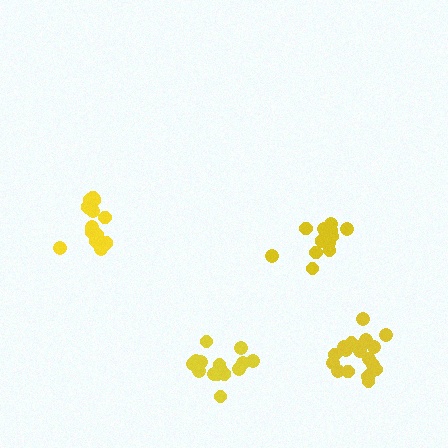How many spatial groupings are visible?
There are 4 spatial groupings.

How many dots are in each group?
Group 1: 13 dots, Group 2: 13 dots, Group 3: 15 dots, Group 4: 19 dots (60 total).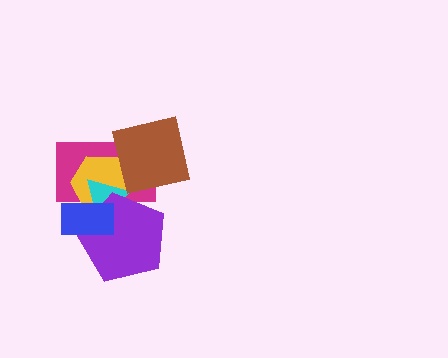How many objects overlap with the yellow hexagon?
4 objects overlap with the yellow hexagon.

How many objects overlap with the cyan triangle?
4 objects overlap with the cyan triangle.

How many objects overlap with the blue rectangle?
4 objects overlap with the blue rectangle.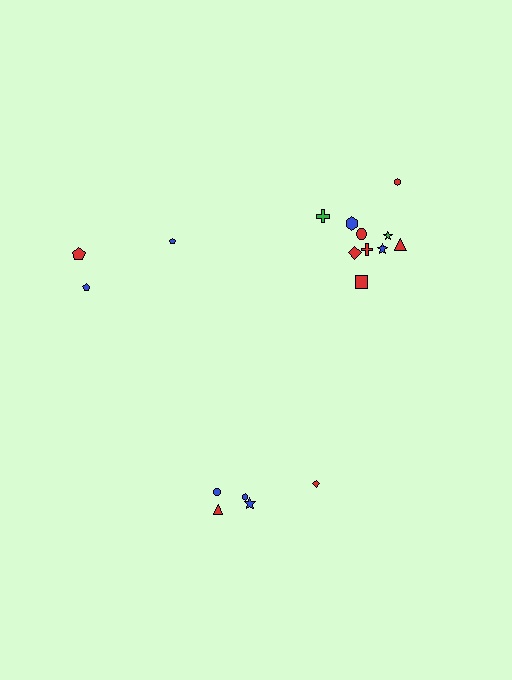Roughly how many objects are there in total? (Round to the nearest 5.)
Roughly 20 objects in total.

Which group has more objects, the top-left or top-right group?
The top-right group.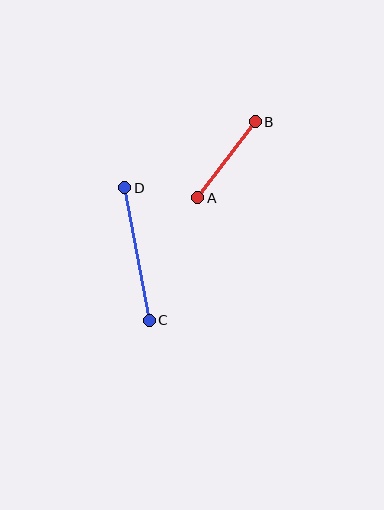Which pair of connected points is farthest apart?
Points C and D are farthest apart.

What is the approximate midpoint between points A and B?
The midpoint is at approximately (226, 160) pixels.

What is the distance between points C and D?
The distance is approximately 135 pixels.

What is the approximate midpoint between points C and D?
The midpoint is at approximately (137, 254) pixels.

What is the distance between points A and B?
The distance is approximately 95 pixels.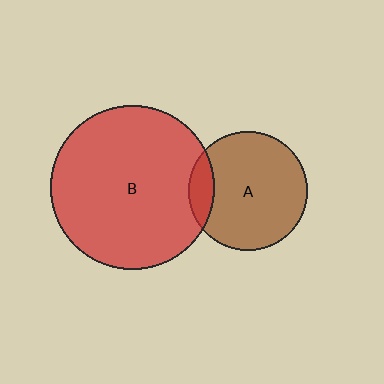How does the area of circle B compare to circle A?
Approximately 1.9 times.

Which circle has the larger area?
Circle B (red).